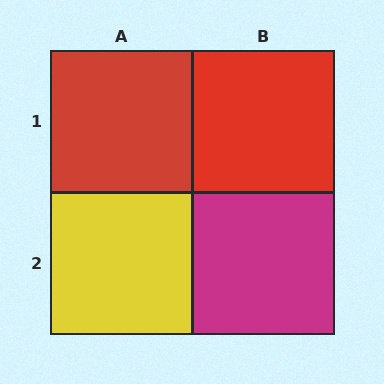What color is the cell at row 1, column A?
Red.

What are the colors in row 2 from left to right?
Yellow, magenta.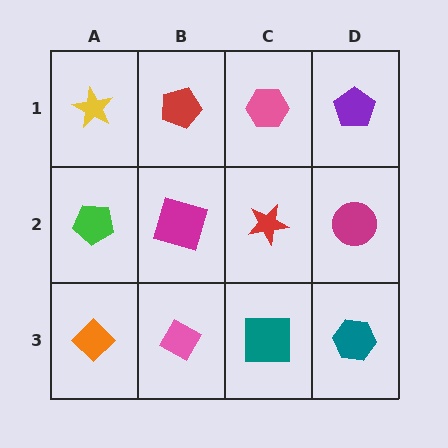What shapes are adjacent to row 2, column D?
A purple pentagon (row 1, column D), a teal hexagon (row 3, column D), a red star (row 2, column C).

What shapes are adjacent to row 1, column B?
A magenta square (row 2, column B), a yellow star (row 1, column A), a pink hexagon (row 1, column C).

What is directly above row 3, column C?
A red star.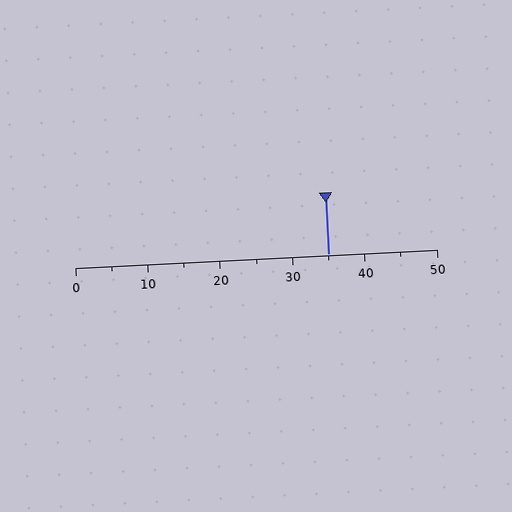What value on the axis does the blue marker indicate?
The marker indicates approximately 35.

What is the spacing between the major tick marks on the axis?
The major ticks are spaced 10 apart.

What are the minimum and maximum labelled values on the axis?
The axis runs from 0 to 50.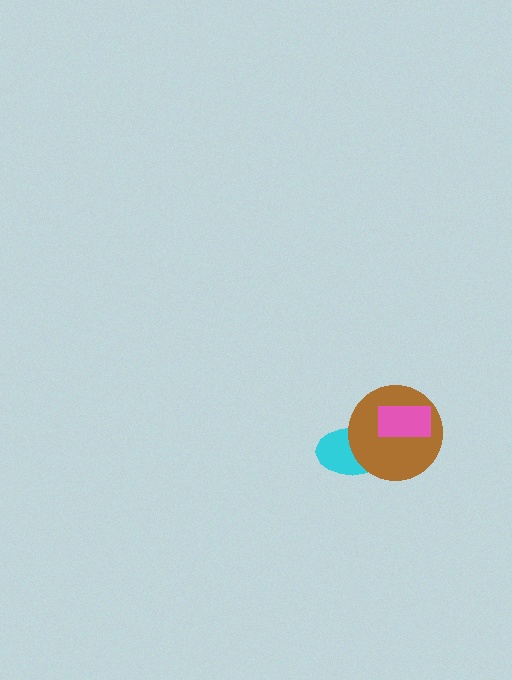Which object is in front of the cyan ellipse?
The brown circle is in front of the cyan ellipse.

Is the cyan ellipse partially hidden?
Yes, it is partially covered by another shape.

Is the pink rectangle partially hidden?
No, no other shape covers it.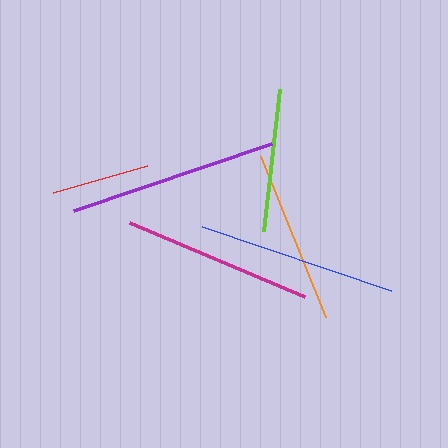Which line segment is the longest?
The purple line is the longest at approximately 209 pixels.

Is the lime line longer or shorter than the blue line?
The blue line is longer than the lime line.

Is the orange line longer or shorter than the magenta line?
The magenta line is longer than the orange line.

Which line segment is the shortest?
The red line is the shortest at approximately 98 pixels.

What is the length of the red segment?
The red segment is approximately 98 pixels long.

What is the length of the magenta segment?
The magenta segment is approximately 191 pixels long.